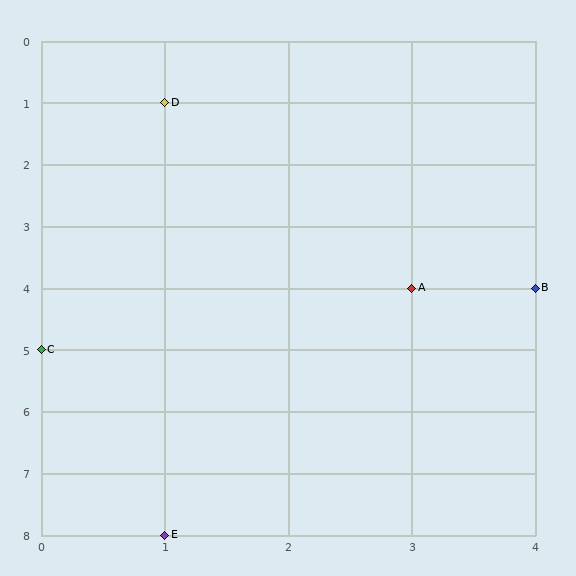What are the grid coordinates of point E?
Point E is at grid coordinates (1, 8).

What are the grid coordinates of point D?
Point D is at grid coordinates (1, 1).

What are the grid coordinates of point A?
Point A is at grid coordinates (3, 4).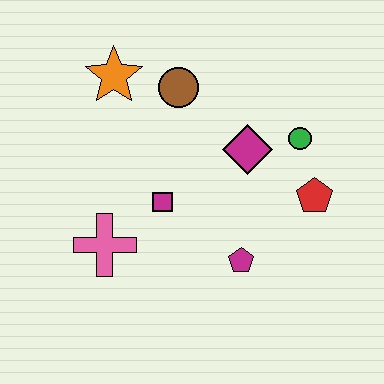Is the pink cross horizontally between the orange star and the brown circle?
No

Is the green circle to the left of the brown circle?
No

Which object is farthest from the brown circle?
The magenta pentagon is farthest from the brown circle.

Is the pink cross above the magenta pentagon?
Yes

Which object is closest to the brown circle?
The orange star is closest to the brown circle.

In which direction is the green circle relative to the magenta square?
The green circle is to the right of the magenta square.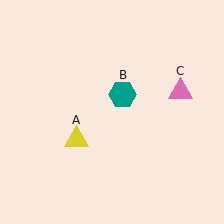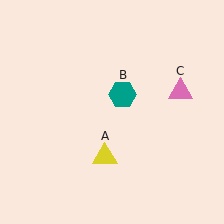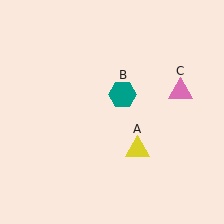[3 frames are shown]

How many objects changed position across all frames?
1 object changed position: yellow triangle (object A).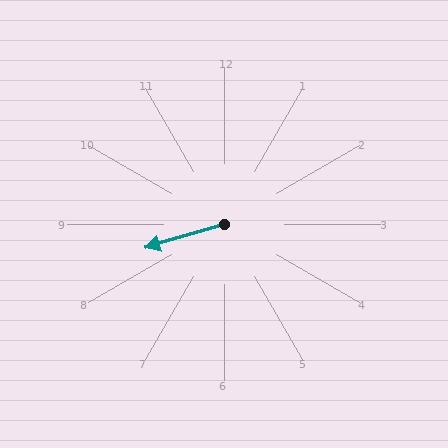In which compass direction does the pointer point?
West.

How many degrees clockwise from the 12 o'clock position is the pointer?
Approximately 254 degrees.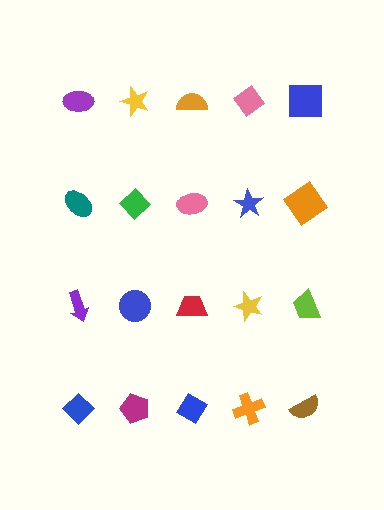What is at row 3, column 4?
A yellow star.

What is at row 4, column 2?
A magenta pentagon.